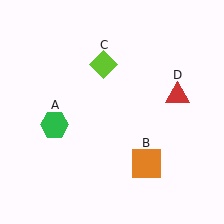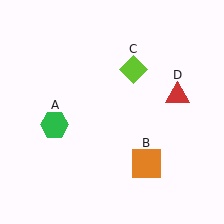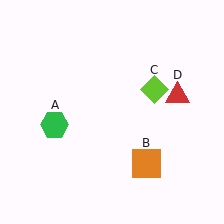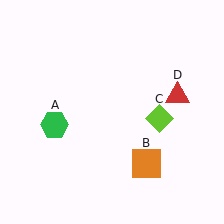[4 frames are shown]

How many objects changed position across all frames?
1 object changed position: lime diamond (object C).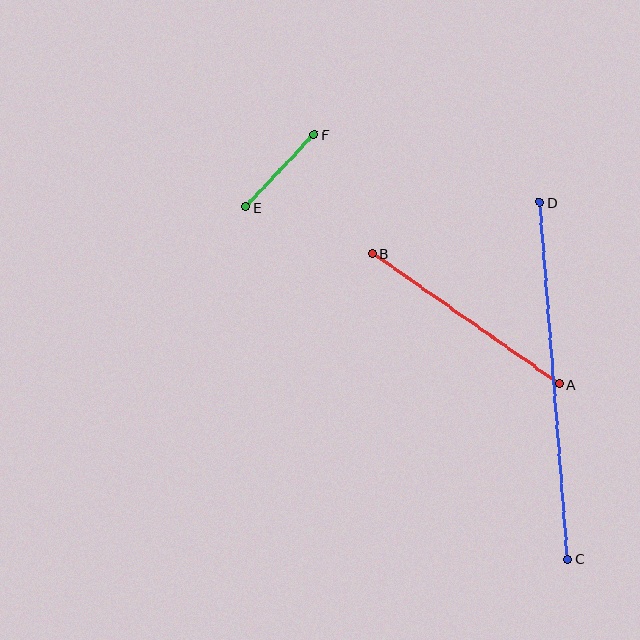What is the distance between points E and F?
The distance is approximately 100 pixels.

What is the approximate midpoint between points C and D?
The midpoint is at approximately (554, 381) pixels.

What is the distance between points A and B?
The distance is approximately 228 pixels.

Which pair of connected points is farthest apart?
Points C and D are farthest apart.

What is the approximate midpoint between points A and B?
The midpoint is at approximately (466, 319) pixels.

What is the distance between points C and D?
The distance is approximately 358 pixels.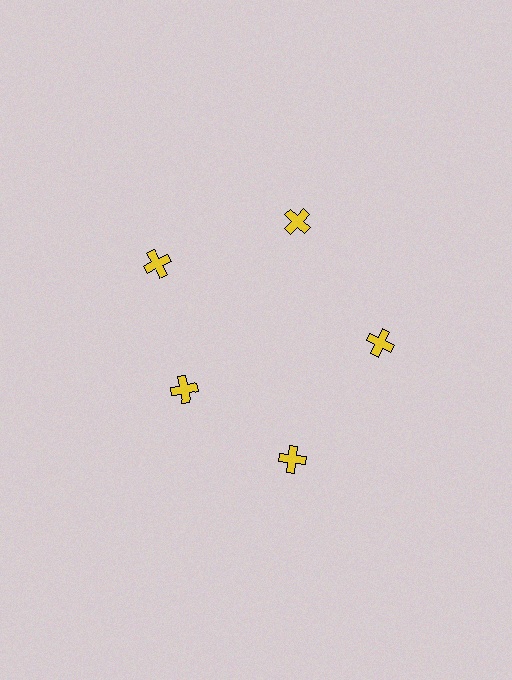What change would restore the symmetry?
The symmetry would be restored by moving it outward, back onto the ring so that all 5 crosses sit at equal angles and equal distance from the center.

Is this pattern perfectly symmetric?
No. The 5 yellow crosses are arranged in a ring, but one element near the 8 o'clock position is pulled inward toward the center, breaking the 5-fold rotational symmetry.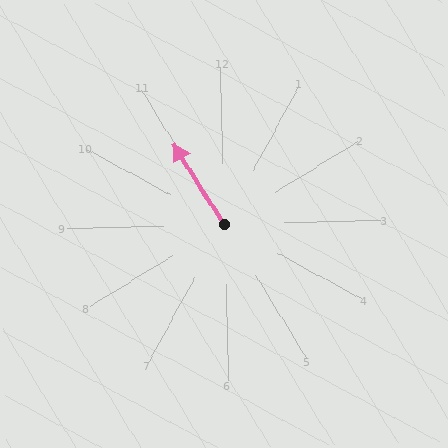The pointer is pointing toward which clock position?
Roughly 11 o'clock.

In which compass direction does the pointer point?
Northwest.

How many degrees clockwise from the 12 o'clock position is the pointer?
Approximately 329 degrees.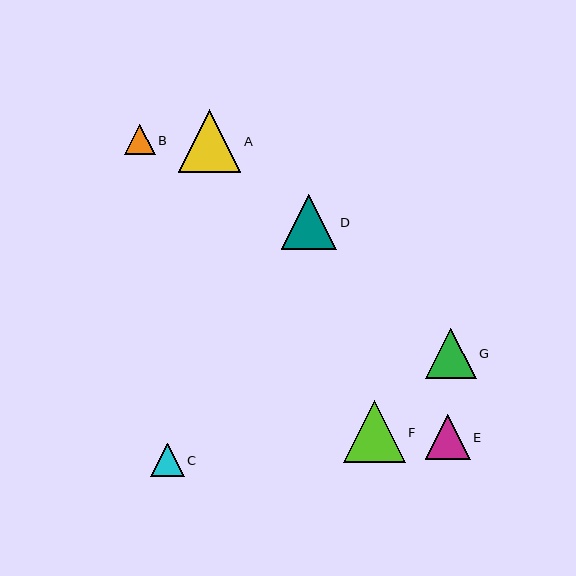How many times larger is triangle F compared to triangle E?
Triangle F is approximately 1.4 times the size of triangle E.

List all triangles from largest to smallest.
From largest to smallest: A, F, D, G, E, C, B.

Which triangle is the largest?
Triangle A is the largest with a size of approximately 63 pixels.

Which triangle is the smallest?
Triangle B is the smallest with a size of approximately 30 pixels.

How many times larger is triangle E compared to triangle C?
Triangle E is approximately 1.4 times the size of triangle C.